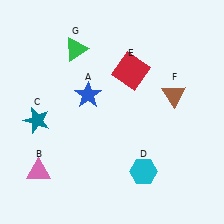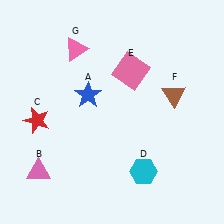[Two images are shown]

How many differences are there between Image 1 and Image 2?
There are 3 differences between the two images.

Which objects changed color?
C changed from teal to red. E changed from red to pink. G changed from green to pink.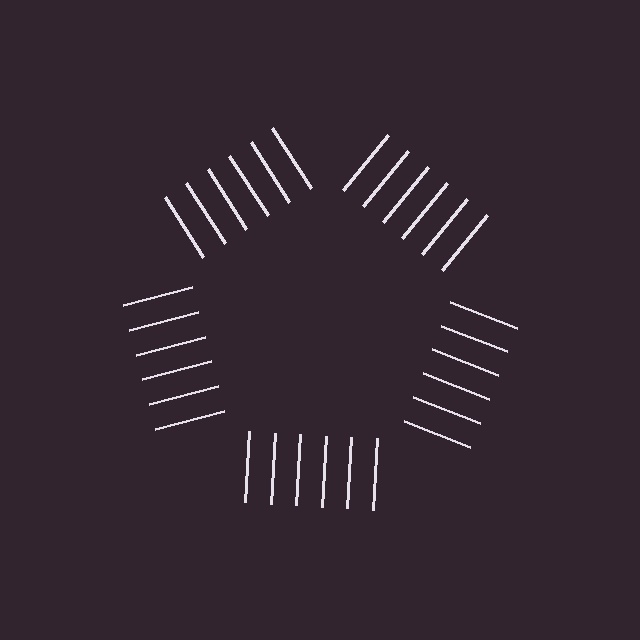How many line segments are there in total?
30 — 6 along each of the 5 edges.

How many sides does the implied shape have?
5 sides — the line-ends trace a pentagon.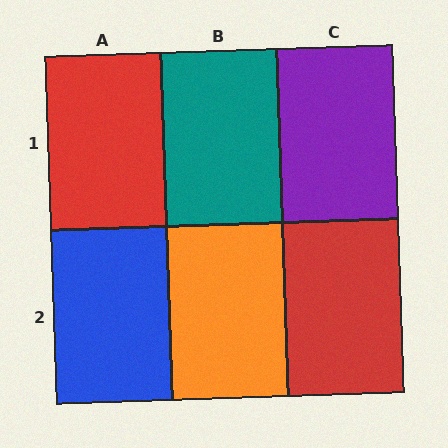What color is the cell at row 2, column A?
Blue.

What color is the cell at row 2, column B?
Orange.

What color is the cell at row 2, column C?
Red.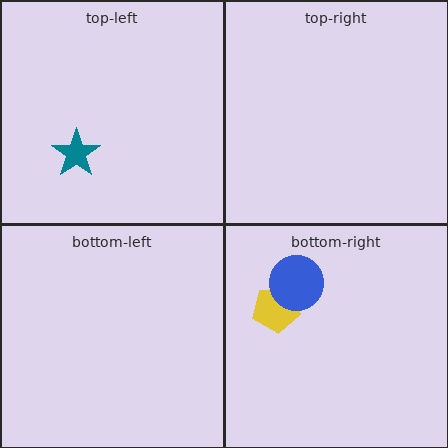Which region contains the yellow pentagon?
The bottom-right region.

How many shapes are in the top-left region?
1.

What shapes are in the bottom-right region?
The yellow pentagon, the blue circle.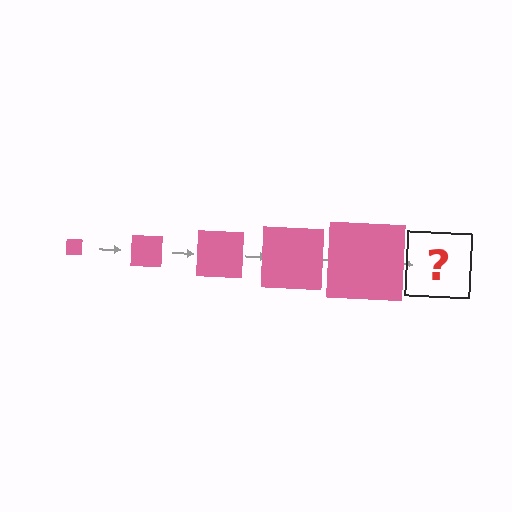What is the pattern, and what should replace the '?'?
The pattern is that the square gets progressively larger each step. The '?' should be a pink square, larger than the previous one.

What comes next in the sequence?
The next element should be a pink square, larger than the previous one.